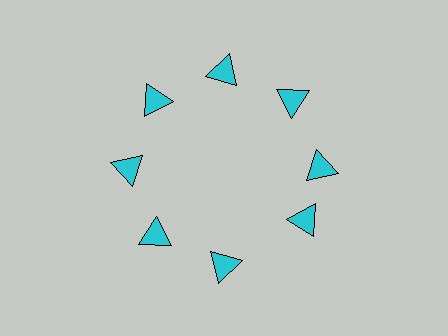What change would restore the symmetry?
The symmetry would be restored by rotating it back into even spacing with its neighbors so that all 8 triangles sit at equal angles and equal distance from the center.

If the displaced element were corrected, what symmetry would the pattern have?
It would have 8-fold rotational symmetry — the pattern would map onto itself every 45 degrees.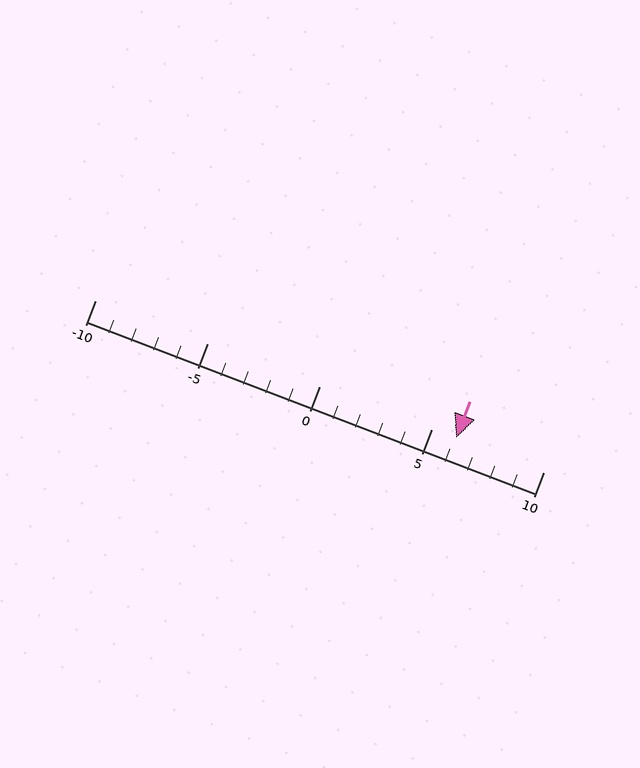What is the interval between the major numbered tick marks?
The major tick marks are spaced 5 units apart.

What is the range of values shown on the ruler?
The ruler shows values from -10 to 10.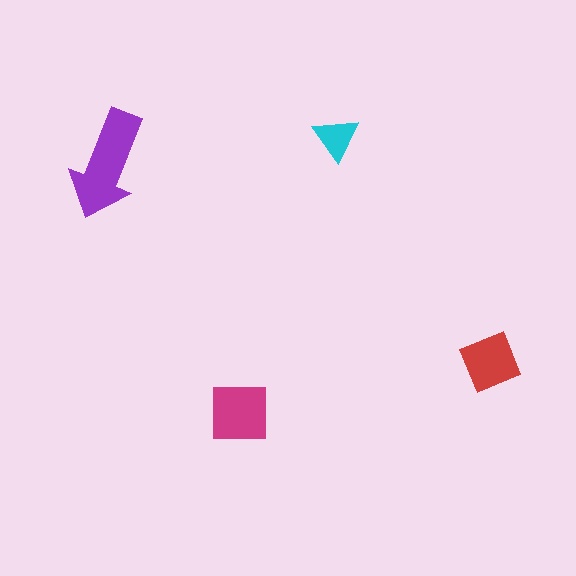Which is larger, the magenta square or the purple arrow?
The purple arrow.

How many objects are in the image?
There are 4 objects in the image.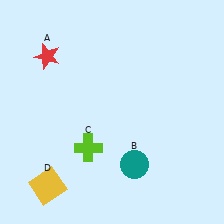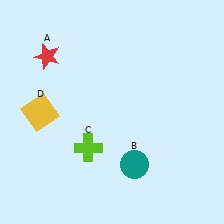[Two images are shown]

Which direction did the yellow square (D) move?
The yellow square (D) moved up.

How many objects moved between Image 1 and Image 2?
1 object moved between the two images.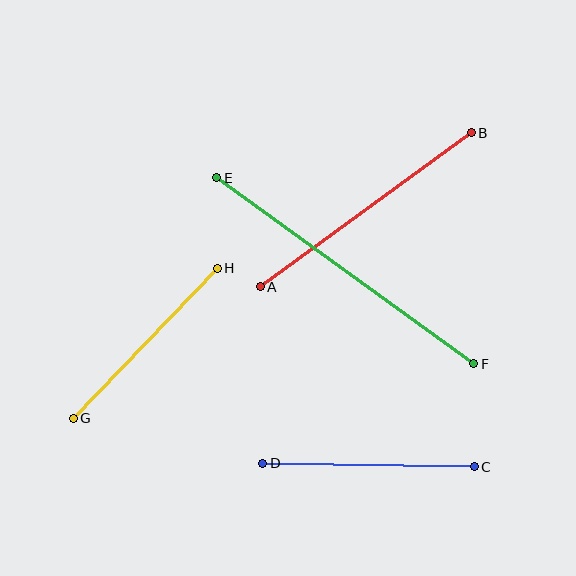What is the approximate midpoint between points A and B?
The midpoint is at approximately (366, 210) pixels.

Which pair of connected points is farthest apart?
Points E and F are farthest apart.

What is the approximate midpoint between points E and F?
The midpoint is at approximately (345, 271) pixels.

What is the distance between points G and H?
The distance is approximately 208 pixels.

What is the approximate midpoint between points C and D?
The midpoint is at approximately (369, 465) pixels.